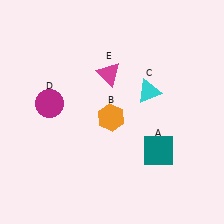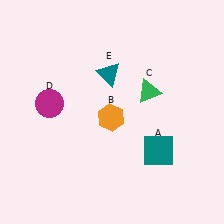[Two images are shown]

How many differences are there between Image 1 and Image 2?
There are 2 differences between the two images.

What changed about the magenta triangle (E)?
In Image 1, E is magenta. In Image 2, it changed to teal.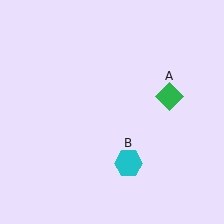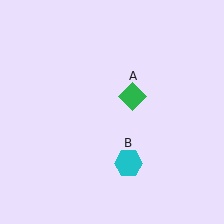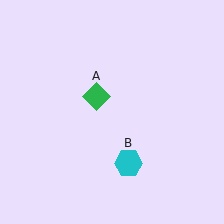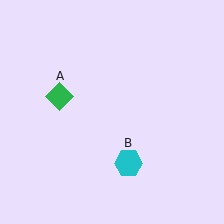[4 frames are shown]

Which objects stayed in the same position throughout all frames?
Cyan hexagon (object B) remained stationary.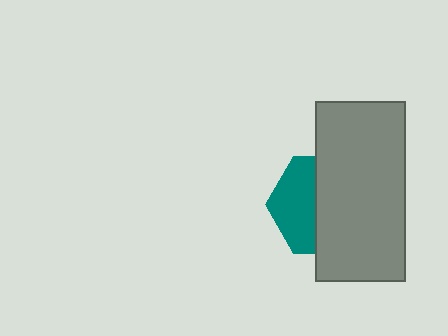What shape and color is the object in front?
The object in front is a gray rectangle.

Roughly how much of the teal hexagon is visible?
A small part of it is visible (roughly 43%).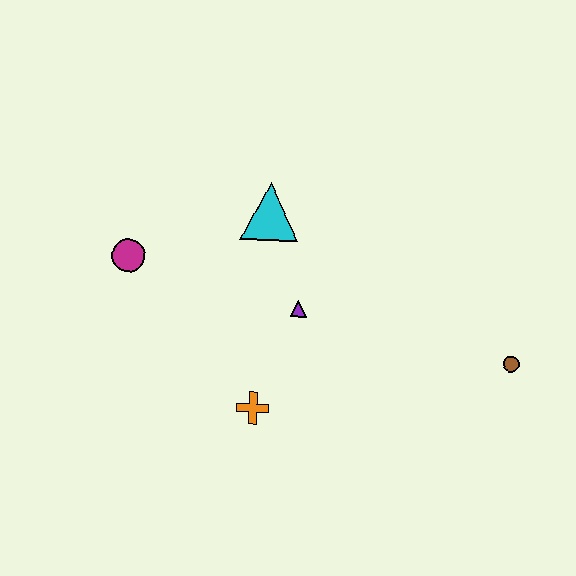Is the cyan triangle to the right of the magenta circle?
Yes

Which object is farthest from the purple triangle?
The brown circle is farthest from the purple triangle.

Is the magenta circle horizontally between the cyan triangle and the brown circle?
No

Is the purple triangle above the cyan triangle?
No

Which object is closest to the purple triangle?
The cyan triangle is closest to the purple triangle.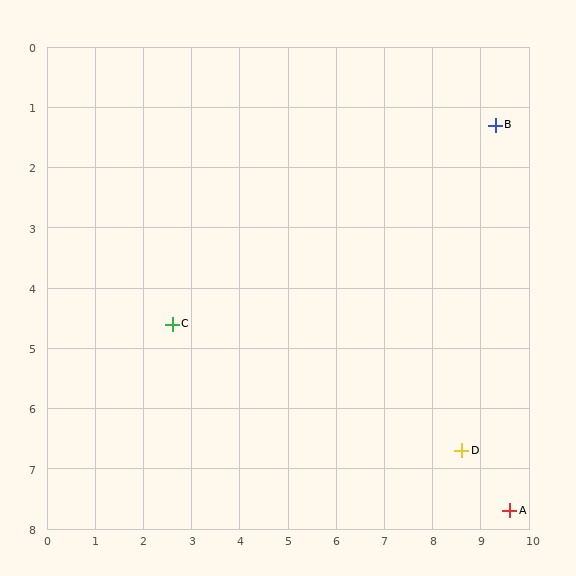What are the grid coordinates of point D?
Point D is at approximately (8.6, 6.7).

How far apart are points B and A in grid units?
Points B and A are about 6.4 grid units apart.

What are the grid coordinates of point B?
Point B is at approximately (9.3, 1.3).